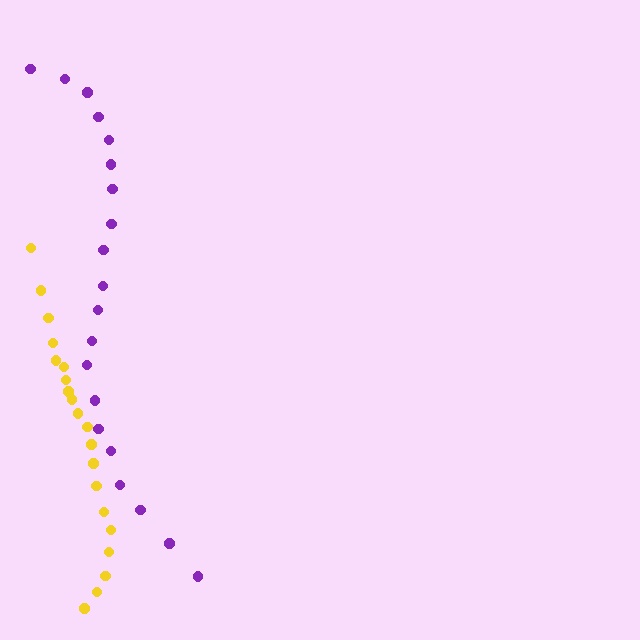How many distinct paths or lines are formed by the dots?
There are 2 distinct paths.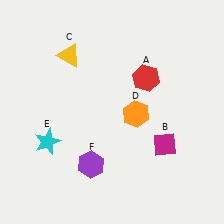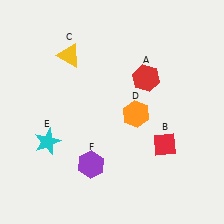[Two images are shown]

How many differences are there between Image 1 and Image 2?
There is 1 difference between the two images.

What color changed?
The diamond (B) changed from magenta in Image 1 to red in Image 2.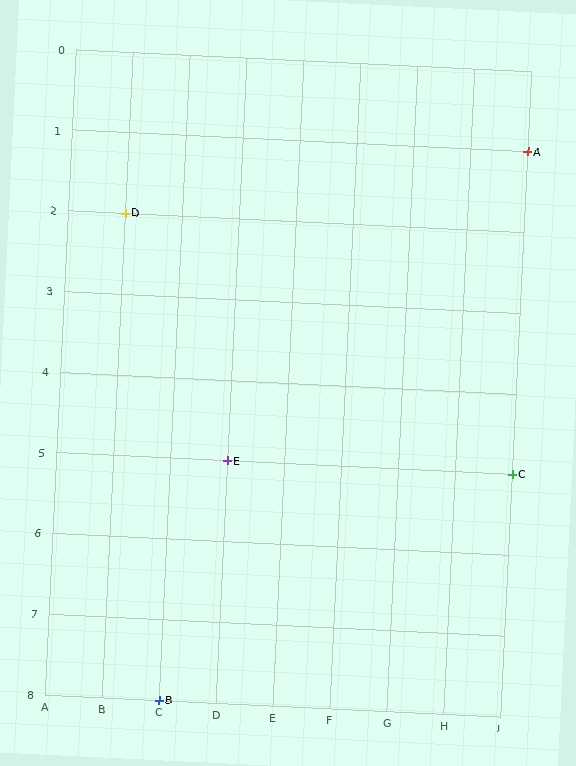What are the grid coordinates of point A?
Point A is at grid coordinates (I, 1).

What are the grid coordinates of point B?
Point B is at grid coordinates (C, 8).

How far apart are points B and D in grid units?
Points B and D are 1 column and 6 rows apart (about 6.1 grid units diagonally).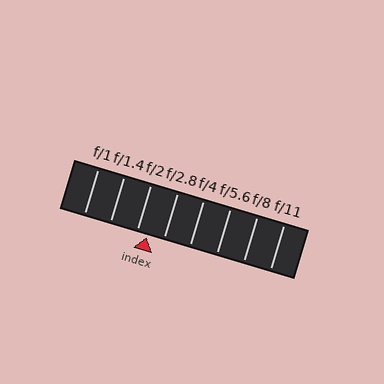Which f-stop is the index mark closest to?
The index mark is closest to f/2.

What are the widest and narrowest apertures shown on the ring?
The widest aperture shown is f/1 and the narrowest is f/11.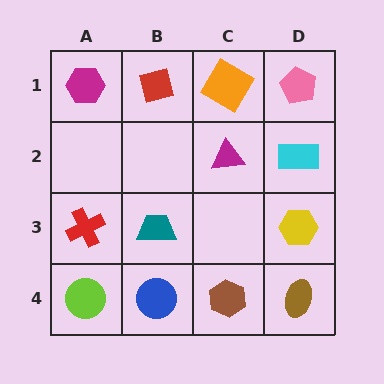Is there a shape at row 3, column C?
No, that cell is empty.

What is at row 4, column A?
A lime circle.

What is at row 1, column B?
A red diamond.